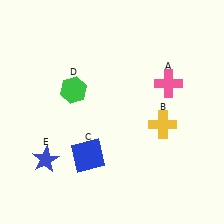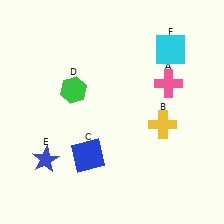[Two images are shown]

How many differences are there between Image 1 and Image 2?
There is 1 difference between the two images.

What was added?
A cyan square (F) was added in Image 2.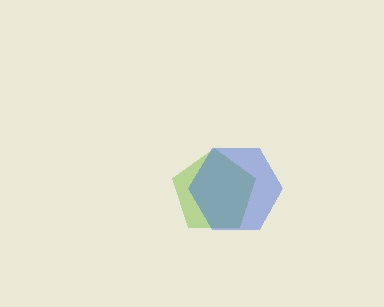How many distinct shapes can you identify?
There are 2 distinct shapes: a lime pentagon, a blue hexagon.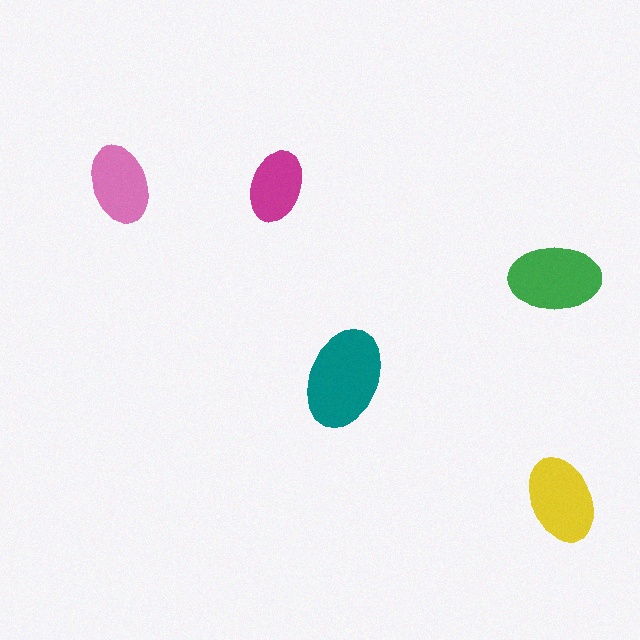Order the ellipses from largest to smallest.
the teal one, the green one, the yellow one, the pink one, the magenta one.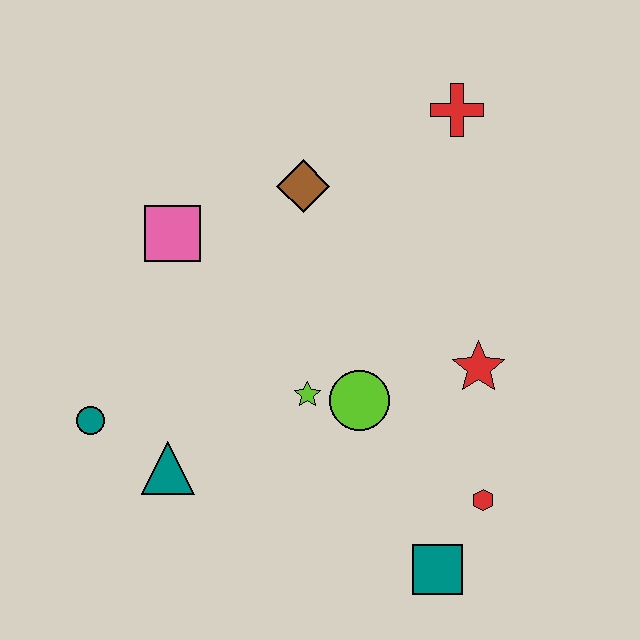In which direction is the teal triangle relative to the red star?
The teal triangle is to the left of the red star.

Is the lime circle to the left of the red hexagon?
Yes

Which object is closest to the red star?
The lime circle is closest to the red star.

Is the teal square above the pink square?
No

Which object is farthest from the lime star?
The red cross is farthest from the lime star.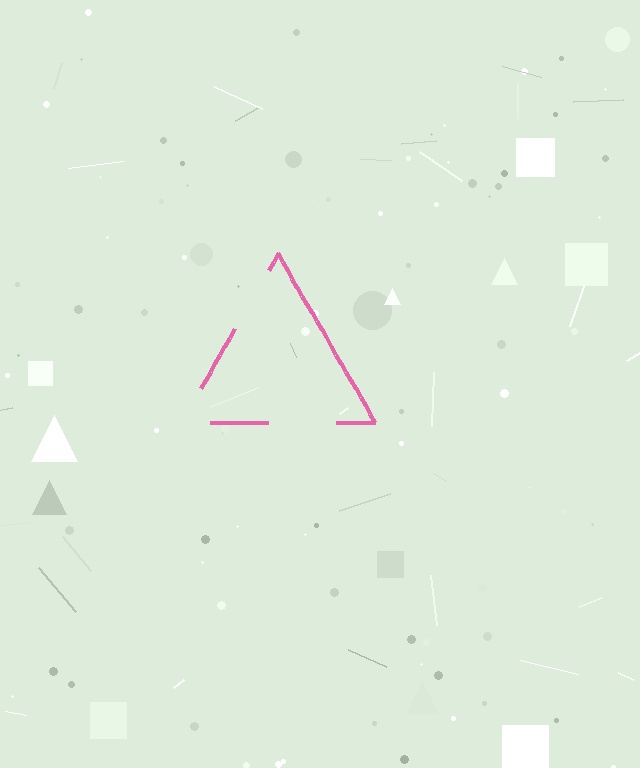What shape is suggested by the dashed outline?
The dashed outline suggests a triangle.